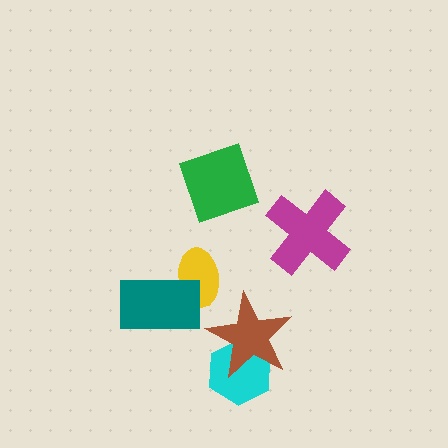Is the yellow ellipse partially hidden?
Yes, it is partially covered by another shape.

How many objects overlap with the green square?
0 objects overlap with the green square.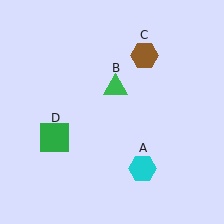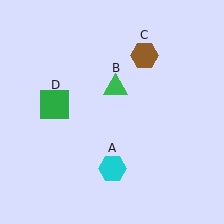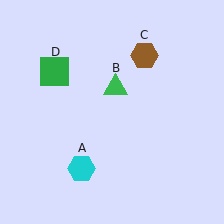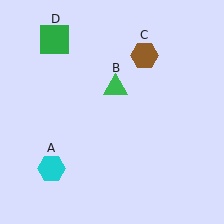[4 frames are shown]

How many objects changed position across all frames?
2 objects changed position: cyan hexagon (object A), green square (object D).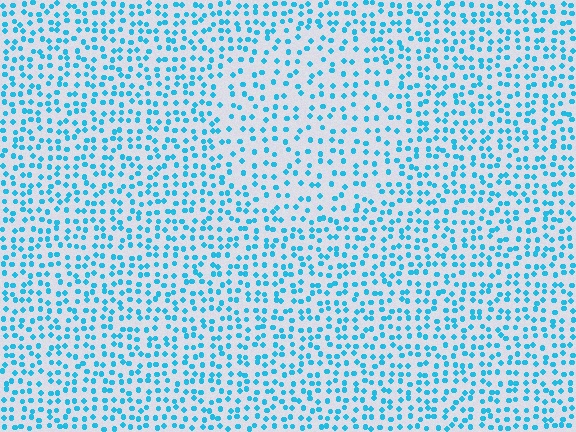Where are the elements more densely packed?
The elements are more densely packed outside the circle boundary.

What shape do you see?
I see a circle.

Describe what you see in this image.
The image contains small cyan elements arranged at two different densities. A circle-shaped region is visible where the elements are less densely packed than the surrounding area.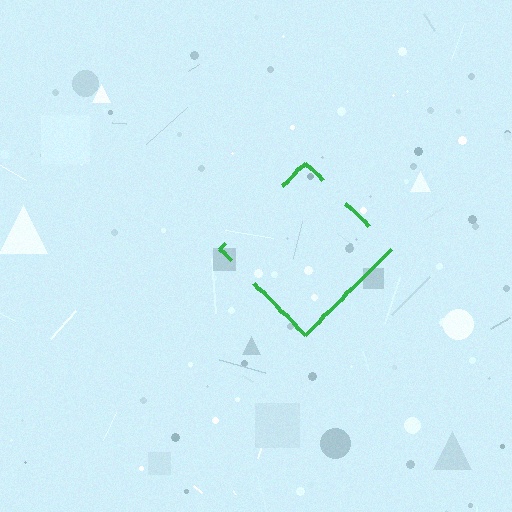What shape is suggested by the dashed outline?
The dashed outline suggests a diamond.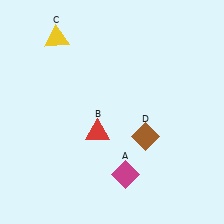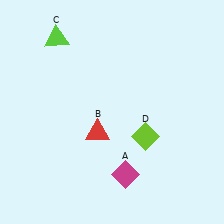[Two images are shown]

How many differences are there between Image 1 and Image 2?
There are 2 differences between the two images.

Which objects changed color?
C changed from yellow to lime. D changed from brown to lime.